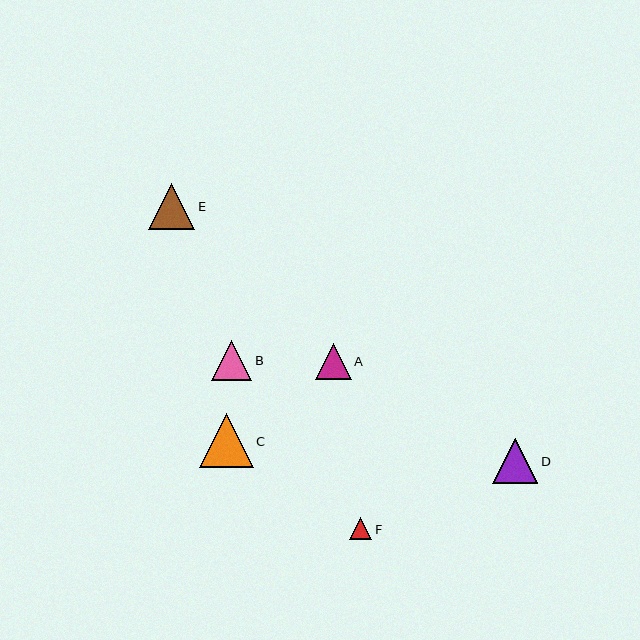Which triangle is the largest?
Triangle C is the largest with a size of approximately 54 pixels.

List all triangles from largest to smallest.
From largest to smallest: C, E, D, B, A, F.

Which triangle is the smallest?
Triangle F is the smallest with a size of approximately 22 pixels.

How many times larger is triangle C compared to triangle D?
Triangle C is approximately 1.2 times the size of triangle D.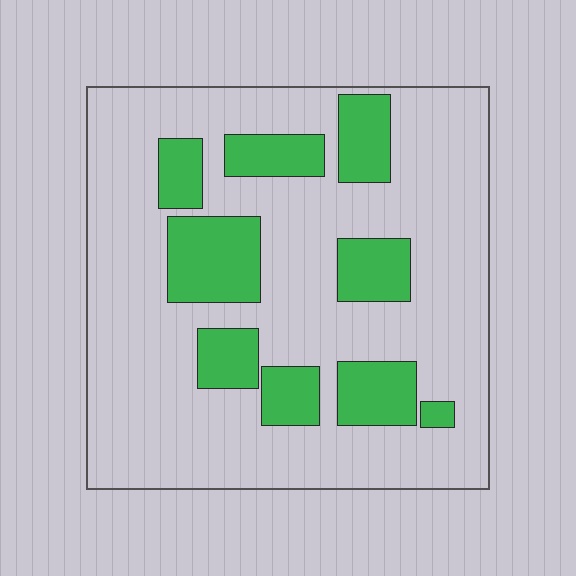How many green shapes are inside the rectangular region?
9.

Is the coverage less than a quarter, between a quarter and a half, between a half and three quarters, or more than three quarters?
Less than a quarter.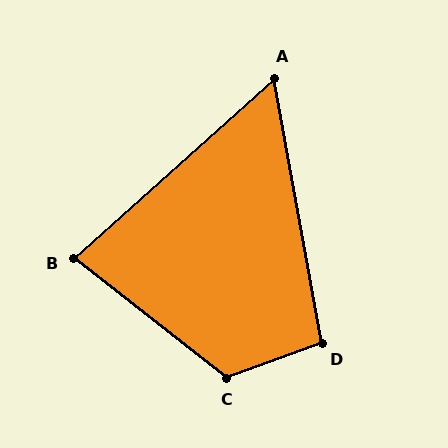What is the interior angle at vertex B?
Approximately 80 degrees (acute).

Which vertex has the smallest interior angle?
A, at approximately 58 degrees.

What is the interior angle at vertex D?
Approximately 100 degrees (obtuse).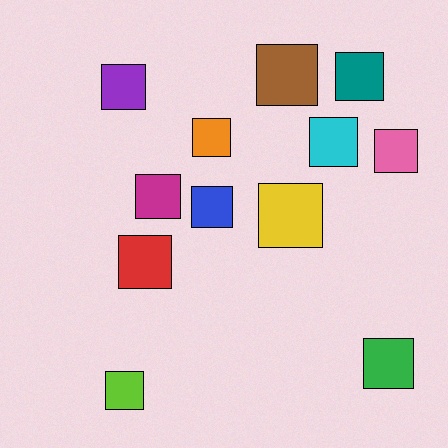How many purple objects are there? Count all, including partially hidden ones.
There is 1 purple object.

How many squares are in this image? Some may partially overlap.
There are 12 squares.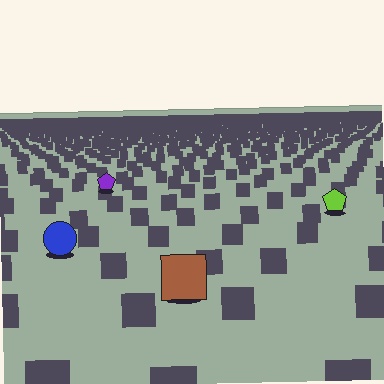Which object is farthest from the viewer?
The purple pentagon is farthest from the viewer. It appears smaller and the ground texture around it is denser.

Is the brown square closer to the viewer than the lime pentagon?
Yes. The brown square is closer — you can tell from the texture gradient: the ground texture is coarser near it.